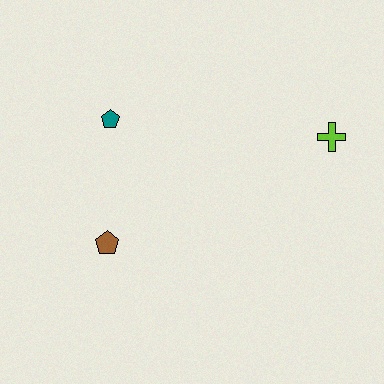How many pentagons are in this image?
There are 2 pentagons.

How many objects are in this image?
There are 3 objects.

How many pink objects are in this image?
There are no pink objects.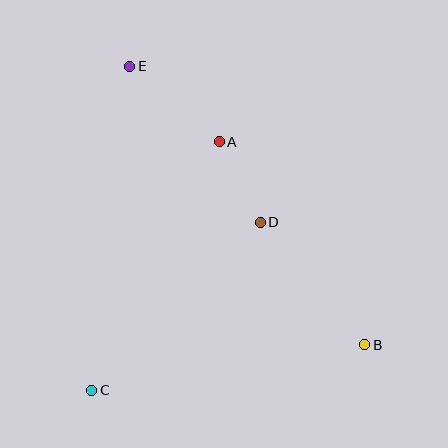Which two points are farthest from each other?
Points B and E are farthest from each other.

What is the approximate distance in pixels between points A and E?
The distance between A and E is approximately 117 pixels.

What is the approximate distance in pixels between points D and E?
The distance between D and E is approximately 203 pixels.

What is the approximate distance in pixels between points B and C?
The distance between B and C is approximately 276 pixels.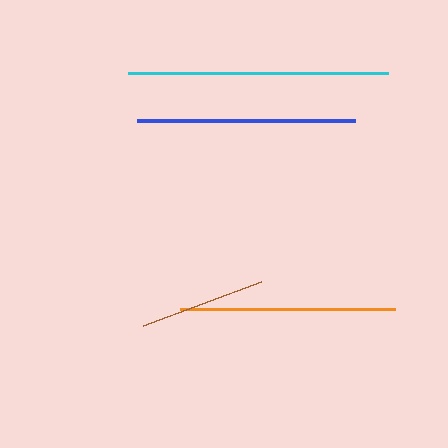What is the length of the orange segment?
The orange segment is approximately 214 pixels long.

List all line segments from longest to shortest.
From longest to shortest: cyan, blue, orange, brown.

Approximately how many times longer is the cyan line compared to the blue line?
The cyan line is approximately 1.2 times the length of the blue line.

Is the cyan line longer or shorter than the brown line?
The cyan line is longer than the brown line.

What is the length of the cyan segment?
The cyan segment is approximately 260 pixels long.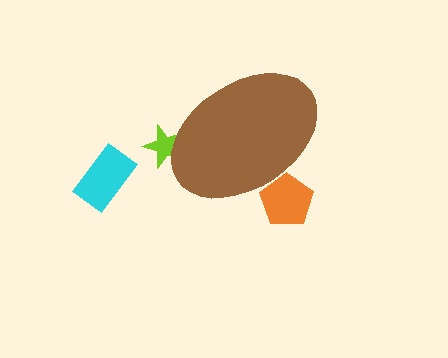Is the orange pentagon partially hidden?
Yes, the orange pentagon is partially hidden behind the brown ellipse.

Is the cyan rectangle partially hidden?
No, the cyan rectangle is fully visible.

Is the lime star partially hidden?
Yes, the lime star is partially hidden behind the brown ellipse.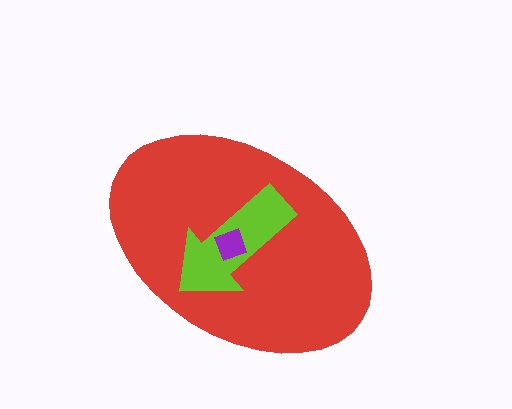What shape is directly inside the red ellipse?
The lime arrow.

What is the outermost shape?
The red ellipse.